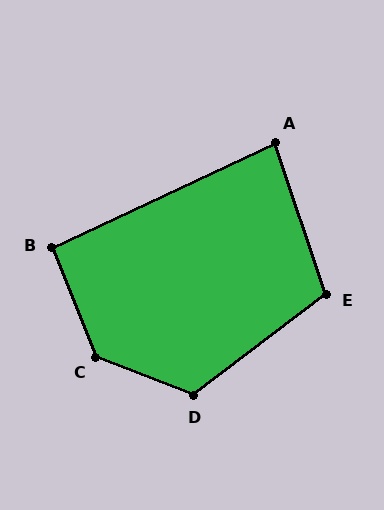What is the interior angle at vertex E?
Approximately 109 degrees (obtuse).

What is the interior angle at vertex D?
Approximately 121 degrees (obtuse).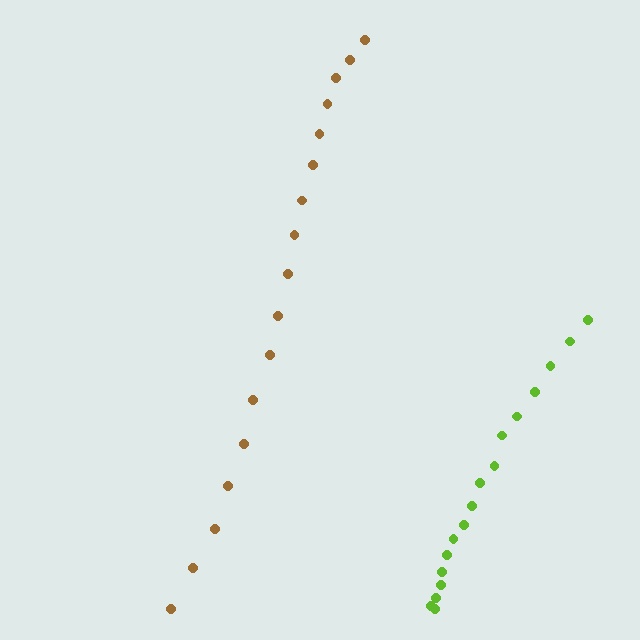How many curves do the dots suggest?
There are 2 distinct paths.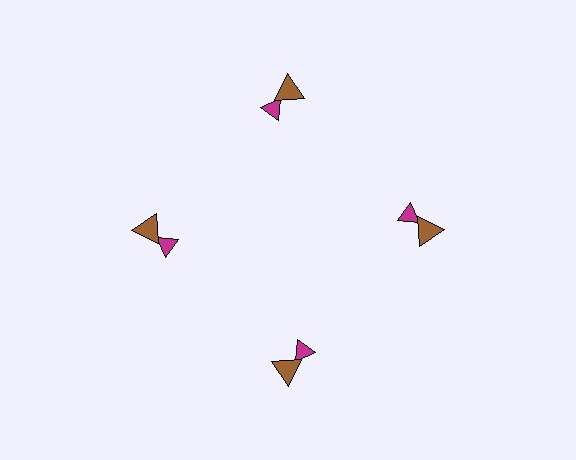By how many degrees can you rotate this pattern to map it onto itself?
The pattern maps onto itself every 90 degrees of rotation.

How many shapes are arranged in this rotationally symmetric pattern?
There are 8 shapes, arranged in 4 groups of 2.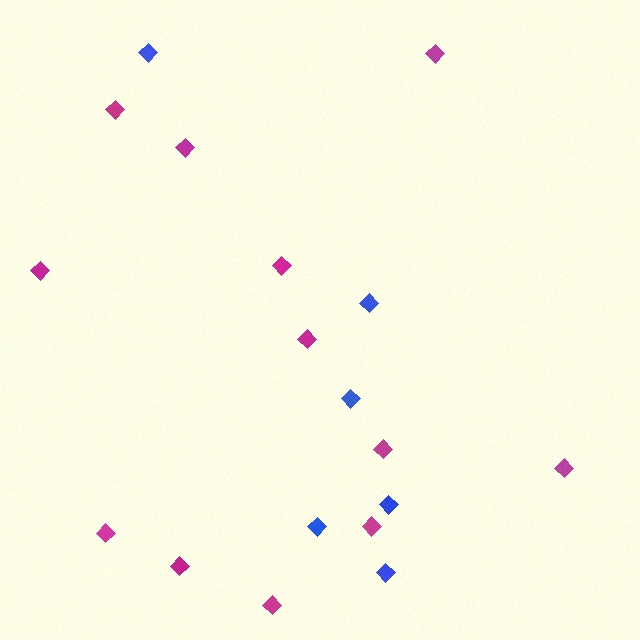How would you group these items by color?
There are 2 groups: one group of blue diamonds (6) and one group of magenta diamonds (12).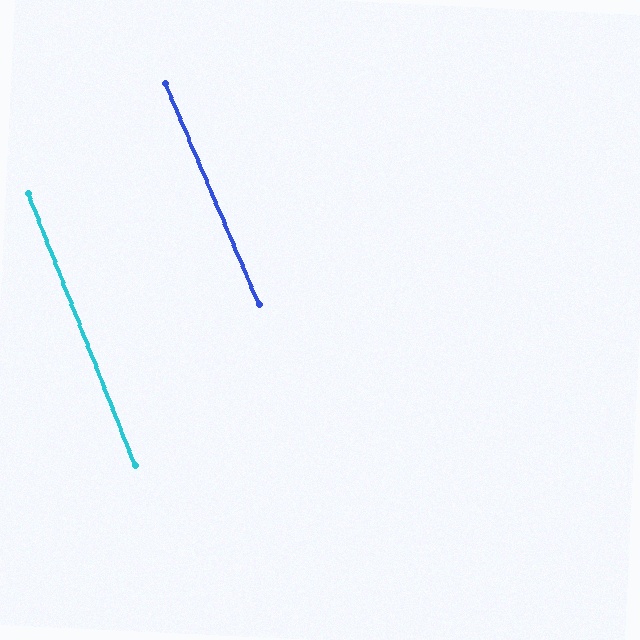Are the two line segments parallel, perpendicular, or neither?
Parallel — their directions differ by only 1.7°.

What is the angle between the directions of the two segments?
Approximately 2 degrees.